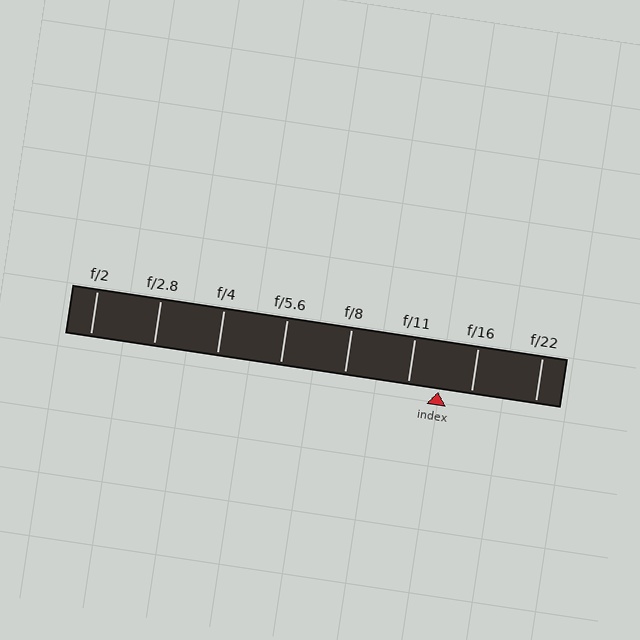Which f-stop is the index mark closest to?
The index mark is closest to f/11.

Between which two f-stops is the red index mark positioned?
The index mark is between f/11 and f/16.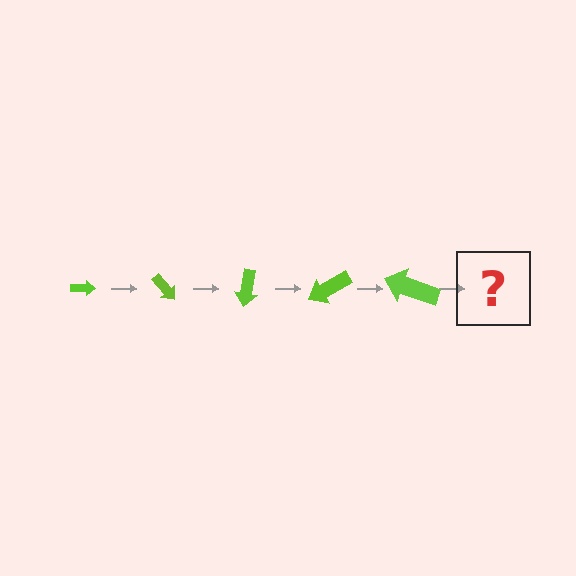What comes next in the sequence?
The next element should be an arrow, larger than the previous one and rotated 250 degrees from the start.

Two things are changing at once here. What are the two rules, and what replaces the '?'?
The two rules are that the arrow grows larger each step and it rotates 50 degrees each step. The '?' should be an arrow, larger than the previous one and rotated 250 degrees from the start.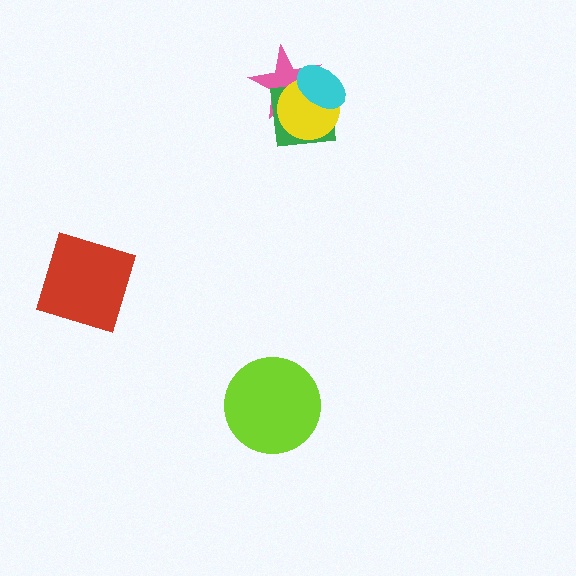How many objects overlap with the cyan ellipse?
3 objects overlap with the cyan ellipse.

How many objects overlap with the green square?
3 objects overlap with the green square.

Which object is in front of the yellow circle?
The cyan ellipse is in front of the yellow circle.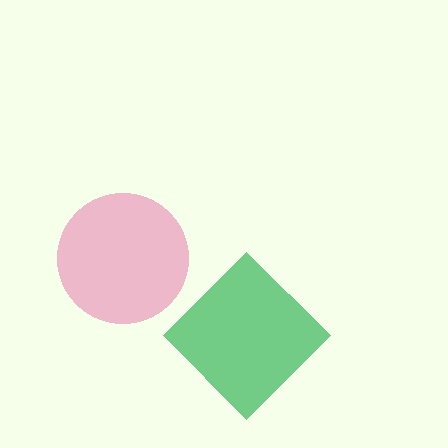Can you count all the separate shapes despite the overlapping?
Yes, there are 2 separate shapes.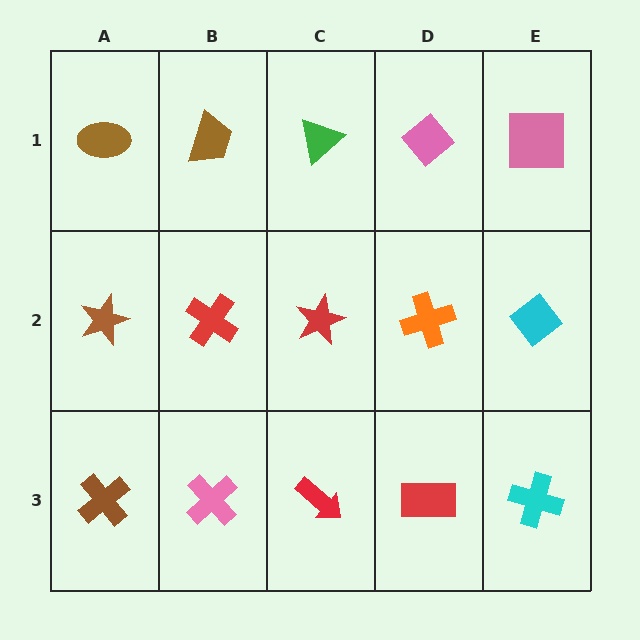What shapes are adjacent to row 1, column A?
A brown star (row 2, column A), a brown trapezoid (row 1, column B).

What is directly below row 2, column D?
A red rectangle.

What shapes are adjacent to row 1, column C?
A red star (row 2, column C), a brown trapezoid (row 1, column B), a pink diamond (row 1, column D).